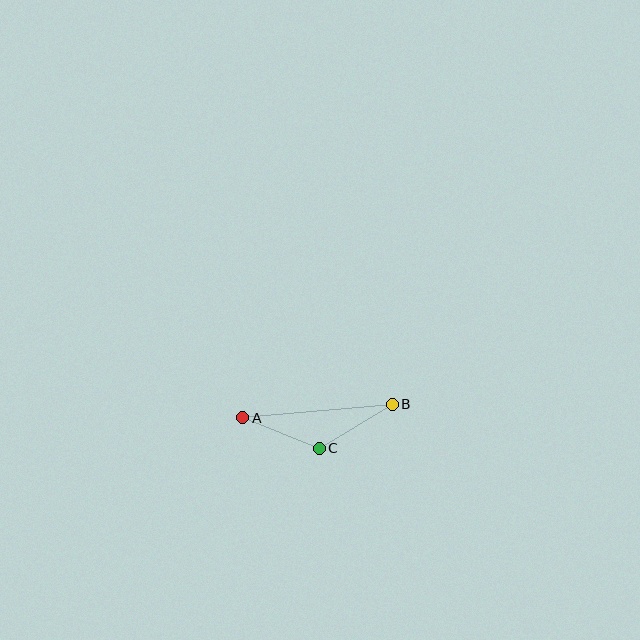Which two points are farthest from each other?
Points A and B are farthest from each other.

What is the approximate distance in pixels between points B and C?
The distance between B and C is approximately 85 pixels.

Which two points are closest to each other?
Points A and C are closest to each other.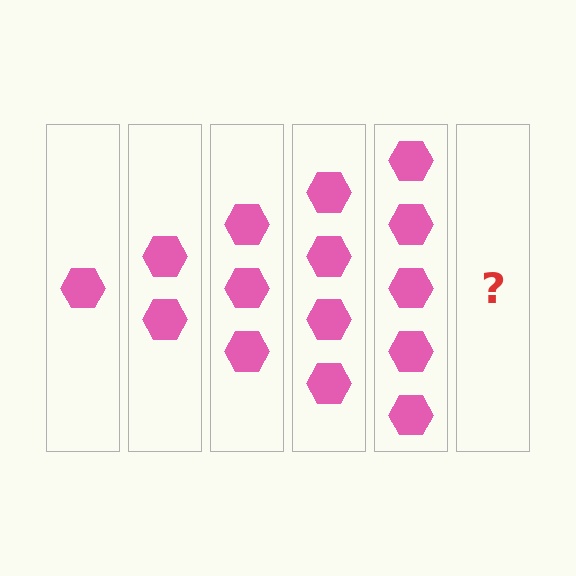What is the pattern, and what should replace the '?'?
The pattern is that each step adds one more hexagon. The '?' should be 6 hexagons.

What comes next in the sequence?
The next element should be 6 hexagons.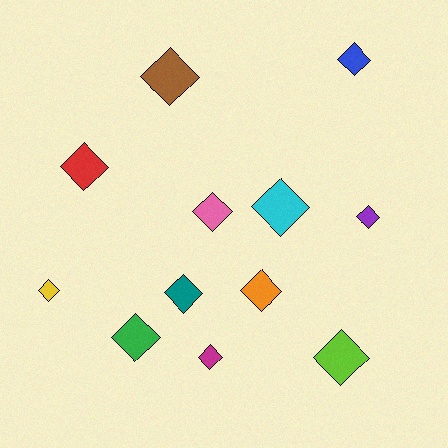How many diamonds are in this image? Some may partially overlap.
There are 12 diamonds.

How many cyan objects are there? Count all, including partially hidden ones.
There is 1 cyan object.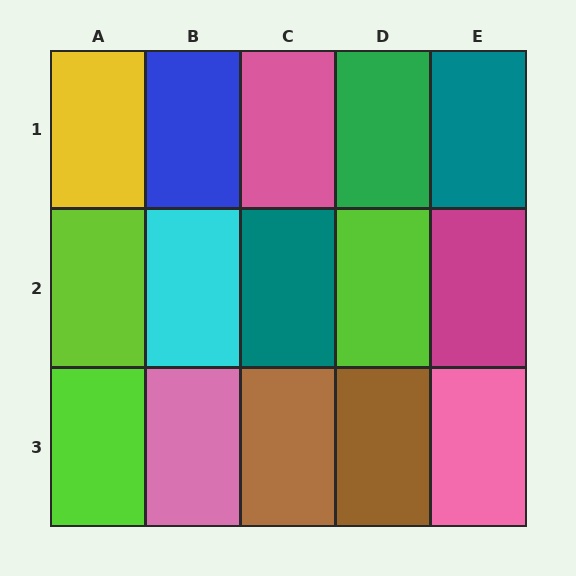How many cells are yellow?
1 cell is yellow.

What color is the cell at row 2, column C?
Teal.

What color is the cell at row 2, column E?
Magenta.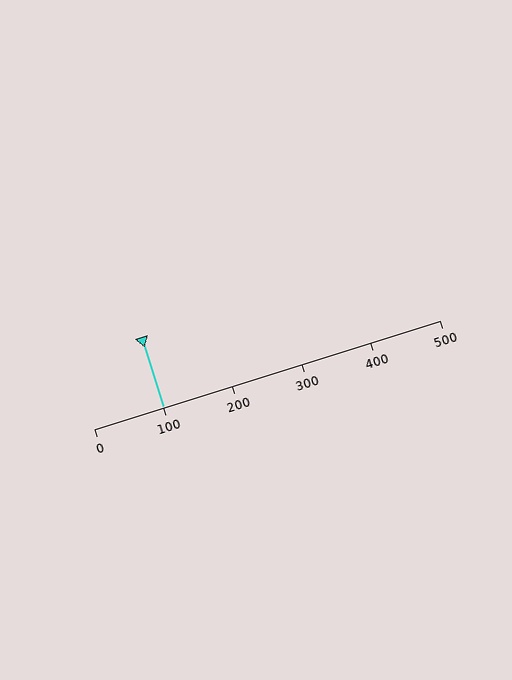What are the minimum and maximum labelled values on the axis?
The axis runs from 0 to 500.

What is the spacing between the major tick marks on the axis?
The major ticks are spaced 100 apart.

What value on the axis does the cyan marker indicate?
The marker indicates approximately 100.